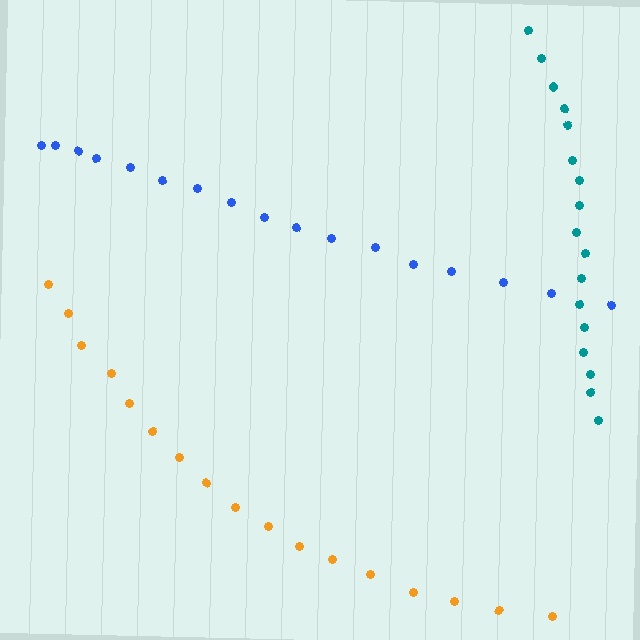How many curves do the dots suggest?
There are 3 distinct paths.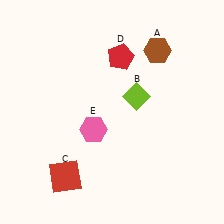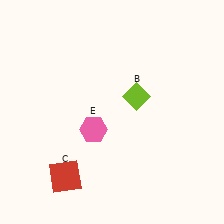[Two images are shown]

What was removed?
The brown hexagon (A), the red pentagon (D) were removed in Image 2.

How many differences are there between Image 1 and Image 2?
There are 2 differences between the two images.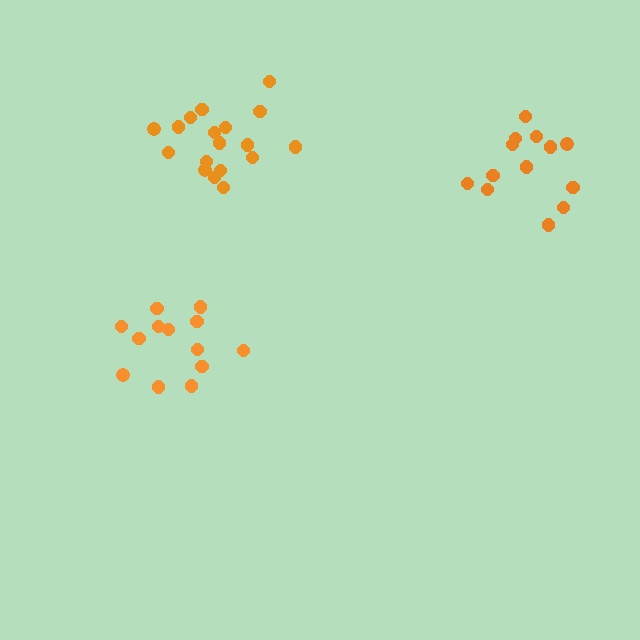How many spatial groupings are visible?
There are 3 spatial groupings.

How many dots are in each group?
Group 1: 13 dots, Group 2: 18 dots, Group 3: 13 dots (44 total).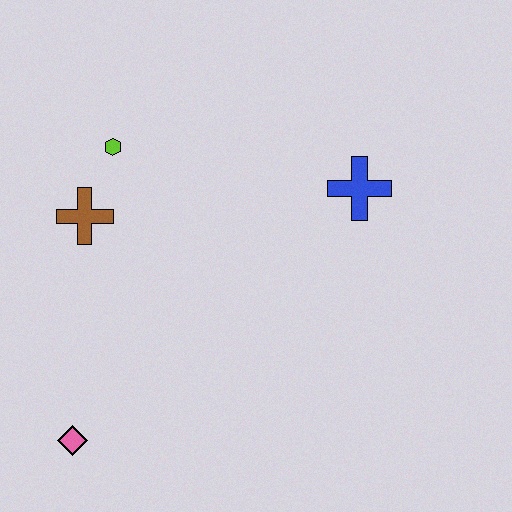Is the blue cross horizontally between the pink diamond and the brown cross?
No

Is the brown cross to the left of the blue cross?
Yes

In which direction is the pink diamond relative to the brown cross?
The pink diamond is below the brown cross.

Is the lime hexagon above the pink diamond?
Yes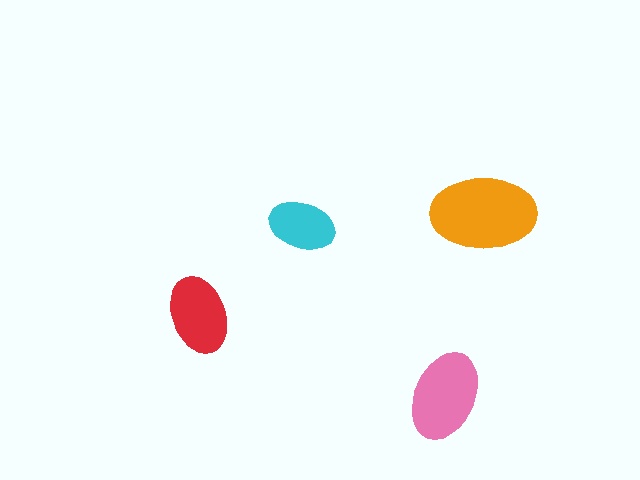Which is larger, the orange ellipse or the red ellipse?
The orange one.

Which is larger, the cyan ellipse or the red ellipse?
The red one.